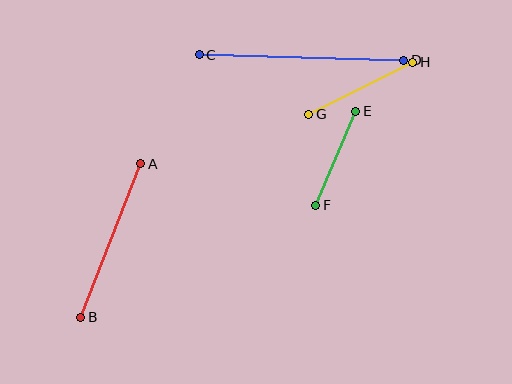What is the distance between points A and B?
The distance is approximately 165 pixels.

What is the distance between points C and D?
The distance is approximately 205 pixels.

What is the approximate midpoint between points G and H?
The midpoint is at approximately (361, 88) pixels.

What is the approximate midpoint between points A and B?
The midpoint is at approximately (111, 241) pixels.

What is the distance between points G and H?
The distance is approximately 116 pixels.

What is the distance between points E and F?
The distance is approximately 102 pixels.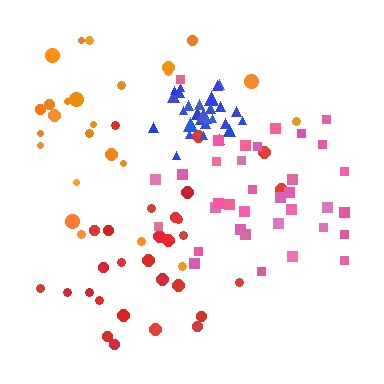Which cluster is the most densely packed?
Blue.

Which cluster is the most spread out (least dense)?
Orange.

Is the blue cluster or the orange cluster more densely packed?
Blue.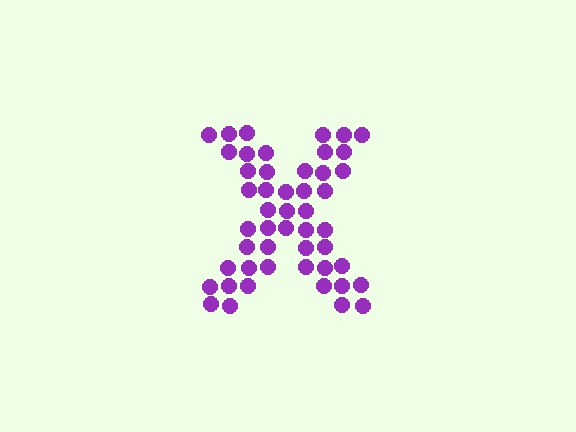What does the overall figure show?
The overall figure shows the letter X.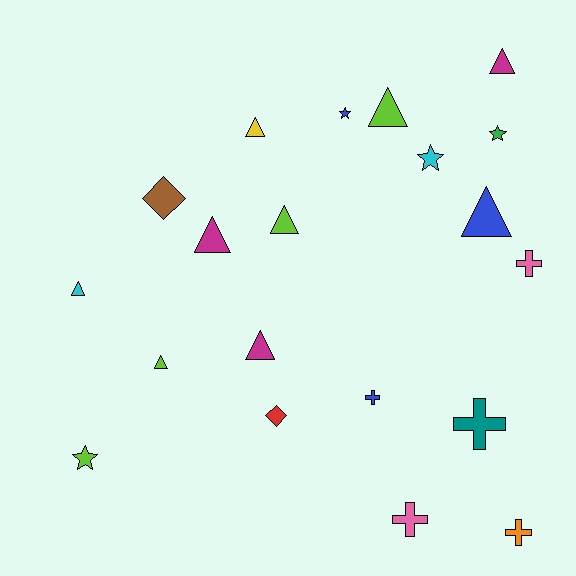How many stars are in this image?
There are 4 stars.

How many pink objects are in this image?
There are 2 pink objects.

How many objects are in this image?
There are 20 objects.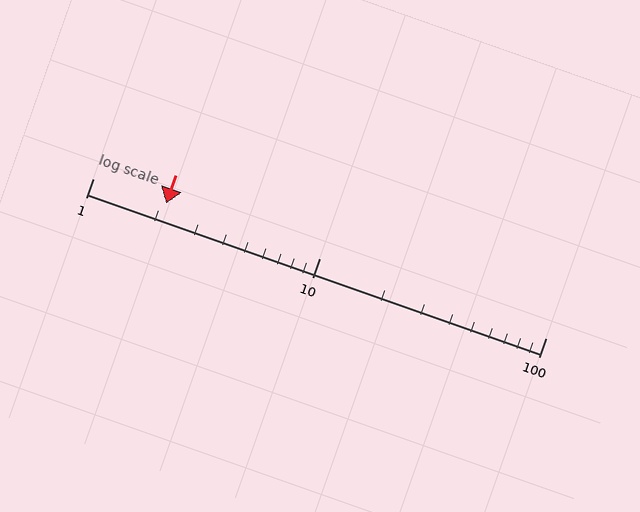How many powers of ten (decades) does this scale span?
The scale spans 2 decades, from 1 to 100.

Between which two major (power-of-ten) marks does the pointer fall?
The pointer is between 1 and 10.